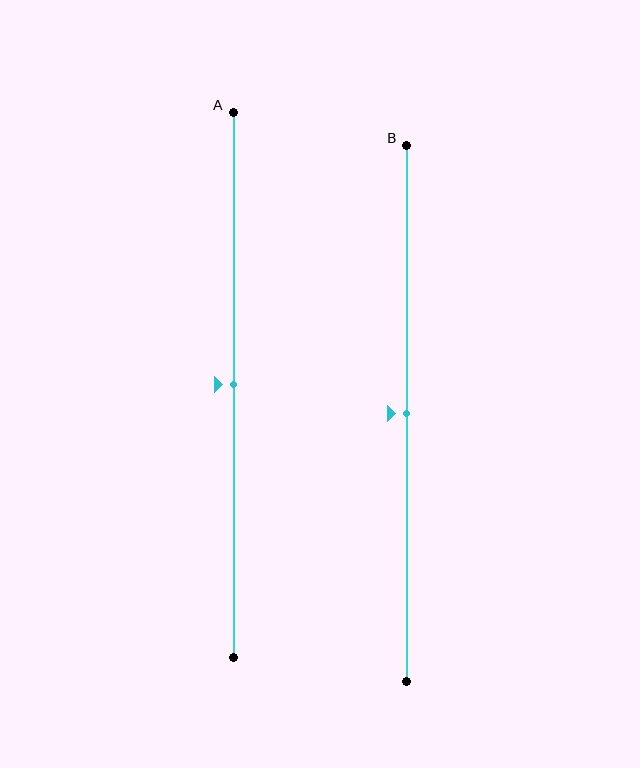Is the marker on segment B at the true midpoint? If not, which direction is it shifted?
Yes, the marker on segment B is at the true midpoint.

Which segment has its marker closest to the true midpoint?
Segment A has its marker closest to the true midpoint.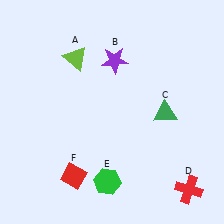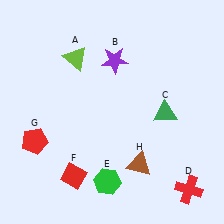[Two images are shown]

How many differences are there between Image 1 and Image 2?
There are 2 differences between the two images.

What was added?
A red pentagon (G), a brown triangle (H) were added in Image 2.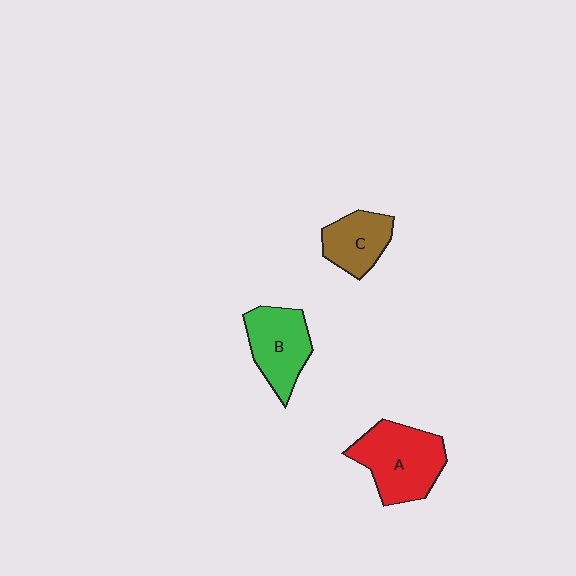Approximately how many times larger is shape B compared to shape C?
Approximately 1.3 times.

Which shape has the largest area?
Shape A (red).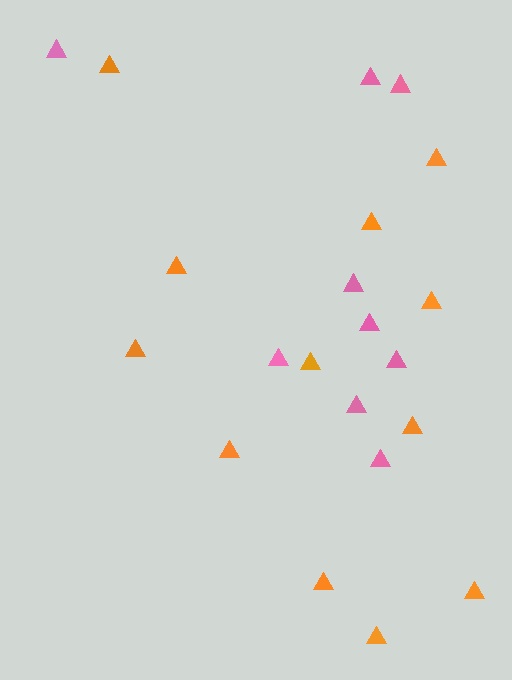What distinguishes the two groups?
There are 2 groups: one group of orange triangles (12) and one group of pink triangles (9).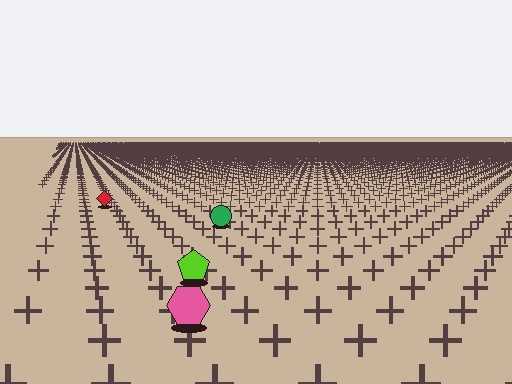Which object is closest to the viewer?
The pink hexagon is closest. The texture marks near it are larger and more spread out.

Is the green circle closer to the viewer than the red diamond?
Yes. The green circle is closer — you can tell from the texture gradient: the ground texture is coarser near it.